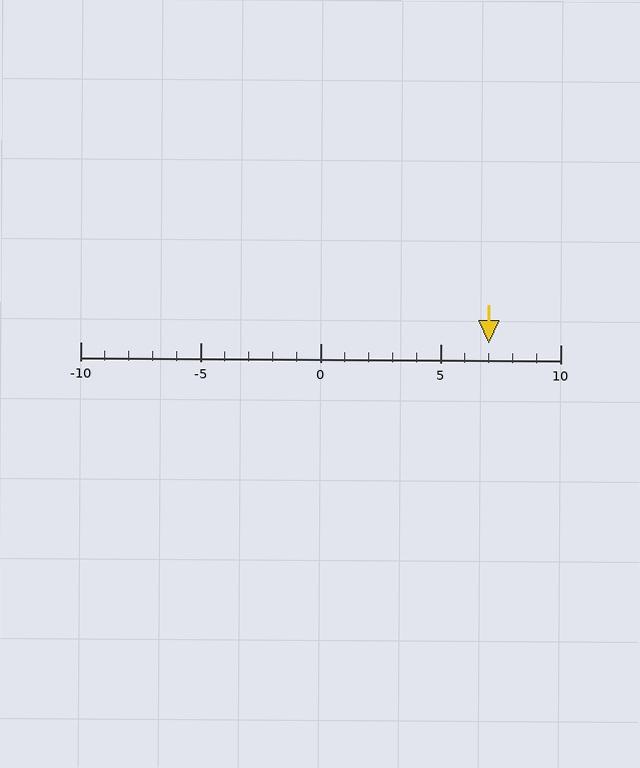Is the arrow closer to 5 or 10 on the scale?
The arrow is closer to 5.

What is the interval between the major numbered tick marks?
The major tick marks are spaced 5 units apart.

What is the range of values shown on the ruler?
The ruler shows values from -10 to 10.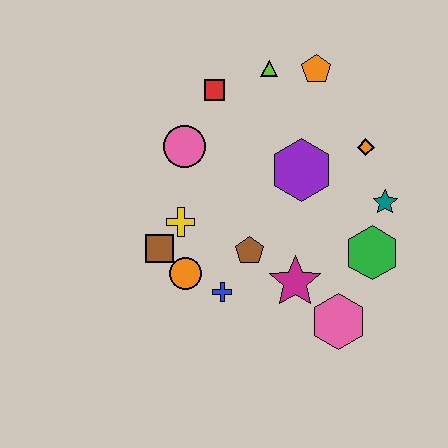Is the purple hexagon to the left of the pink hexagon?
Yes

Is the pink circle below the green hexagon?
No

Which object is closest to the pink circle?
The red square is closest to the pink circle.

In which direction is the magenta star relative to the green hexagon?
The magenta star is to the left of the green hexagon.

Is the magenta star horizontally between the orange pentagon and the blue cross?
Yes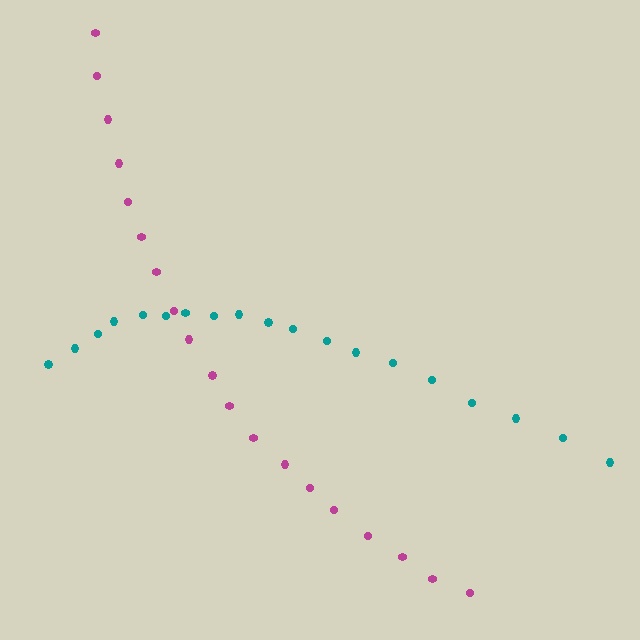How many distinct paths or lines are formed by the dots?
There are 2 distinct paths.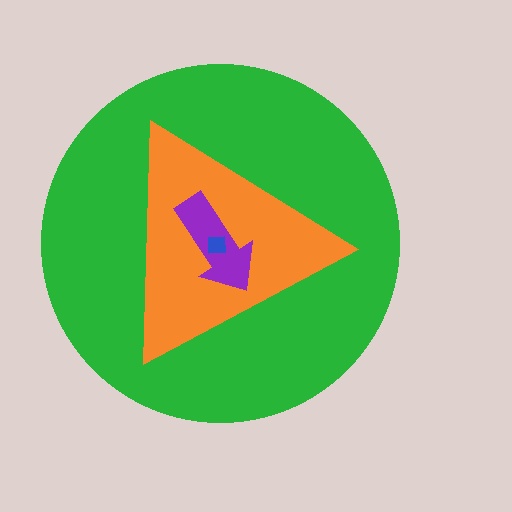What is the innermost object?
The blue square.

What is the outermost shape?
The green circle.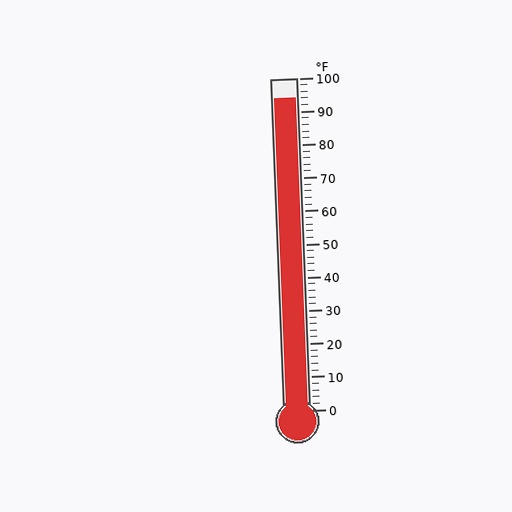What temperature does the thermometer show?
The thermometer shows approximately 94°F.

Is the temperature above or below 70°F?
The temperature is above 70°F.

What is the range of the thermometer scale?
The thermometer scale ranges from 0°F to 100°F.